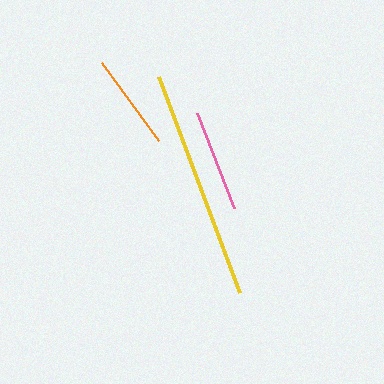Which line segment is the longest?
The yellow line is the longest at approximately 231 pixels.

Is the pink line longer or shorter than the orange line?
The pink line is longer than the orange line.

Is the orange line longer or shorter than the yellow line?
The yellow line is longer than the orange line.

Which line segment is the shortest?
The orange line is the shortest at approximately 96 pixels.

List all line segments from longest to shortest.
From longest to shortest: yellow, pink, orange.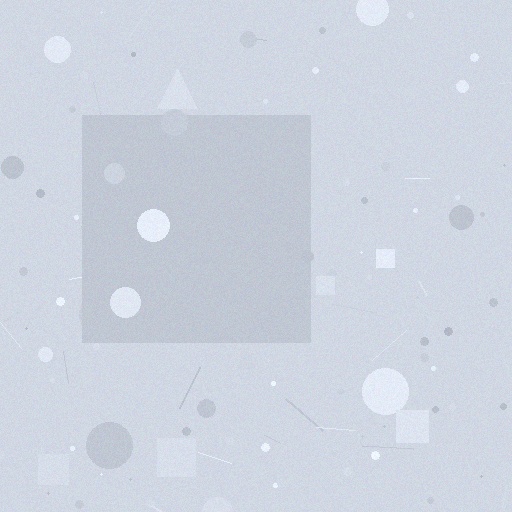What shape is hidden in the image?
A square is hidden in the image.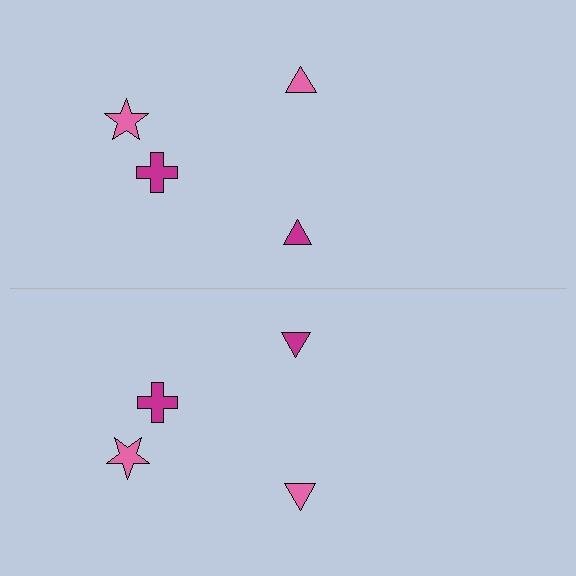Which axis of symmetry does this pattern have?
The pattern has a horizontal axis of symmetry running through the center of the image.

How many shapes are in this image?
There are 8 shapes in this image.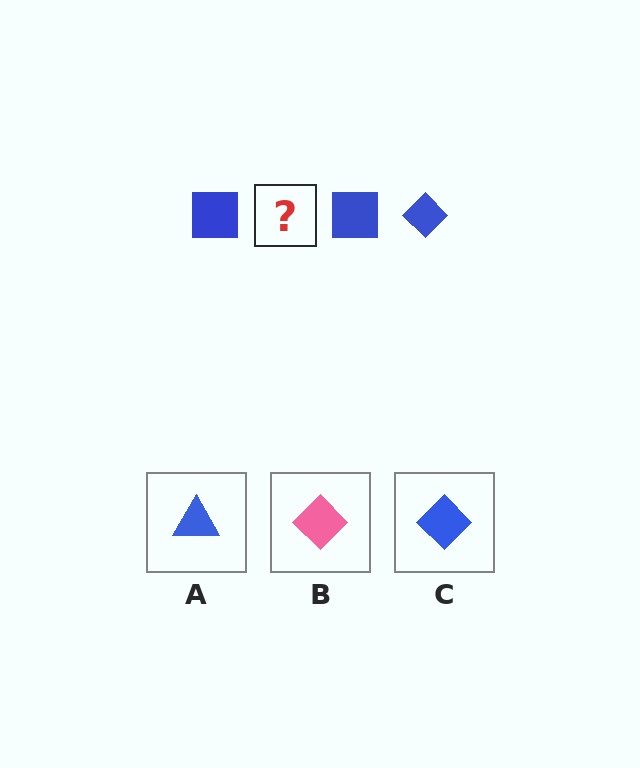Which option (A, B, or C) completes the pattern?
C.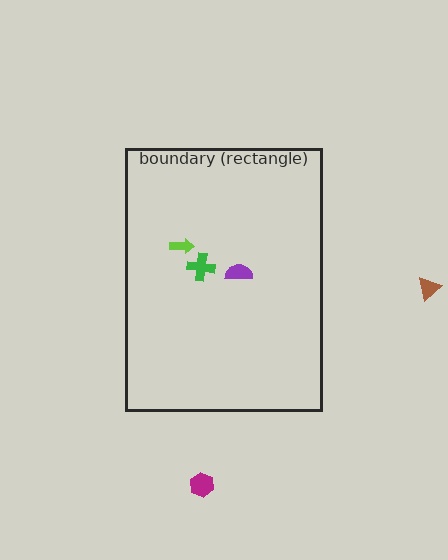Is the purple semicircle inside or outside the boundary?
Inside.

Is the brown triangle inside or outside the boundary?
Outside.